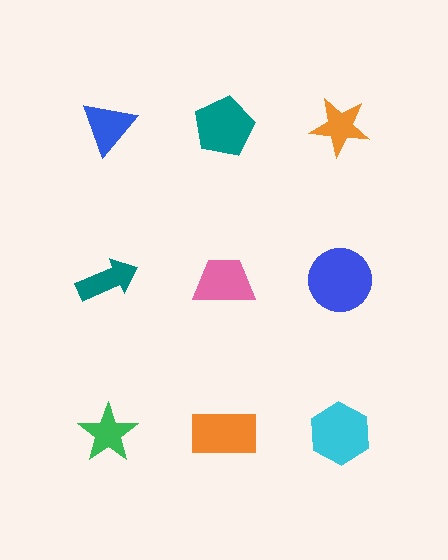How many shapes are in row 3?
3 shapes.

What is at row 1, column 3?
An orange star.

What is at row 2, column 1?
A teal arrow.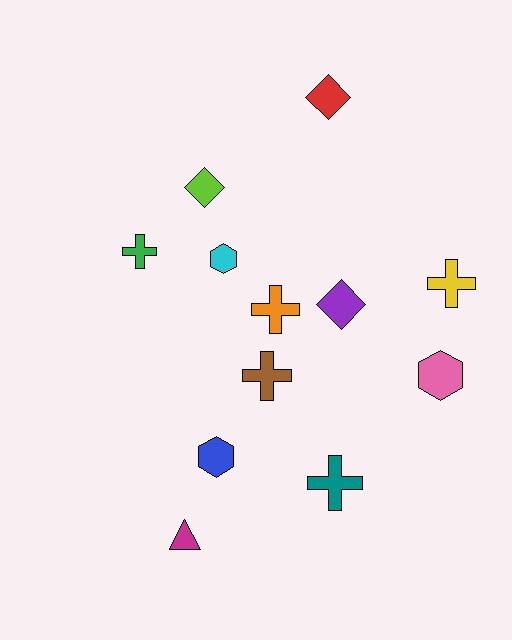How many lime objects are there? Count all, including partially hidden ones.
There is 1 lime object.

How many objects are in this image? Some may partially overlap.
There are 12 objects.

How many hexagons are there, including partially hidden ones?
There are 3 hexagons.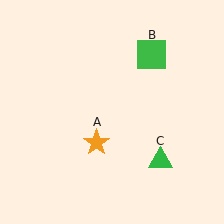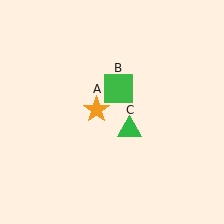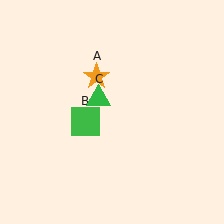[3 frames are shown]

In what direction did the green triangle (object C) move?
The green triangle (object C) moved up and to the left.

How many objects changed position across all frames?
3 objects changed position: orange star (object A), green square (object B), green triangle (object C).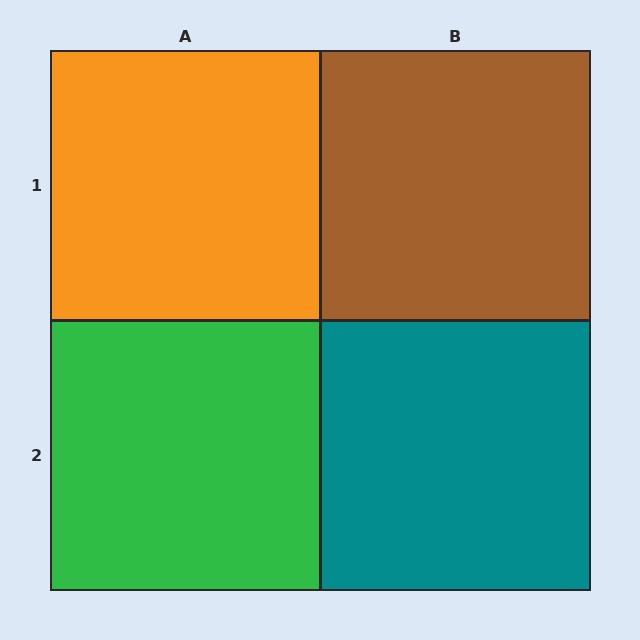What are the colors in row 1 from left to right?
Orange, brown.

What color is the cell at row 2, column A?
Green.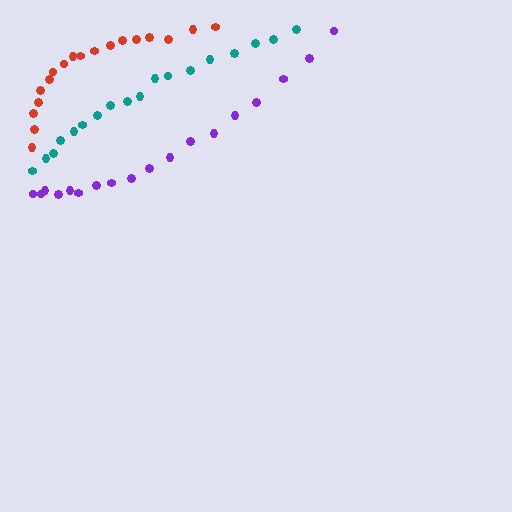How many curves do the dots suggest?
There are 3 distinct paths.